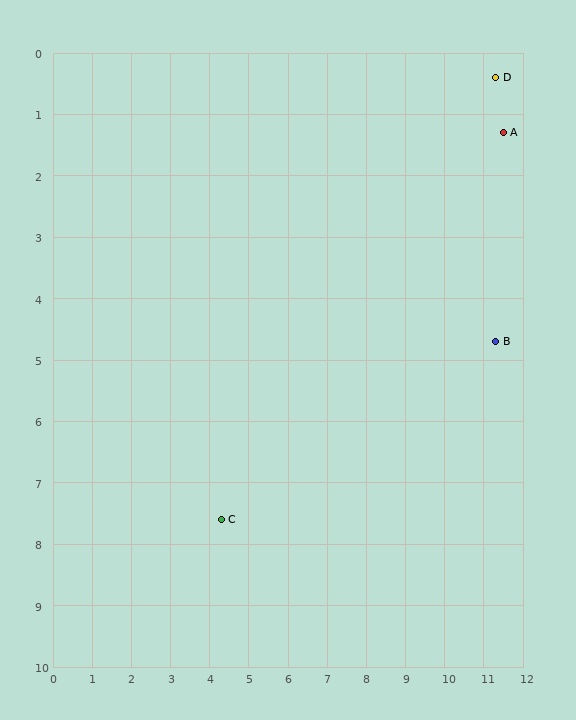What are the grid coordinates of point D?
Point D is at approximately (11.3, 0.4).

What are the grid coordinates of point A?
Point A is at approximately (11.5, 1.3).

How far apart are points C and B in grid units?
Points C and B are about 7.6 grid units apart.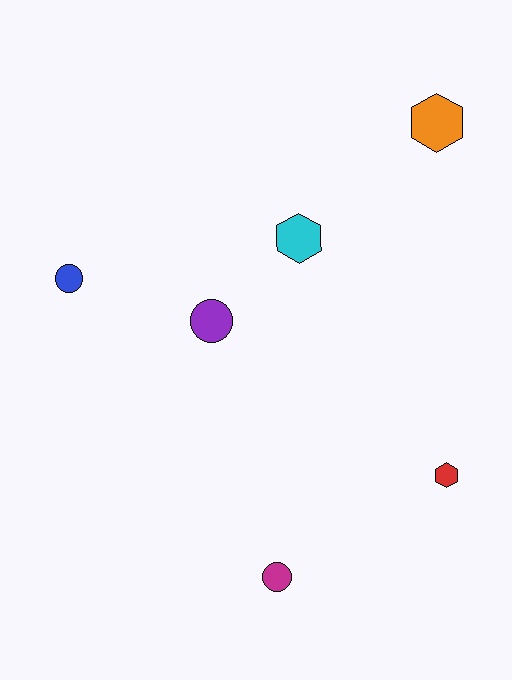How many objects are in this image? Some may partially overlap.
There are 6 objects.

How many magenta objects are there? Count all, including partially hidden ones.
There is 1 magenta object.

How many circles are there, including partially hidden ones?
There are 3 circles.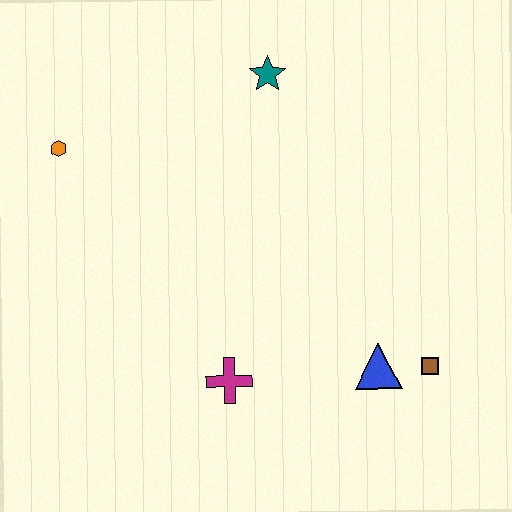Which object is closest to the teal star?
The orange hexagon is closest to the teal star.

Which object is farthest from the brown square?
The orange hexagon is farthest from the brown square.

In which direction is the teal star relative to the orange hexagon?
The teal star is to the right of the orange hexagon.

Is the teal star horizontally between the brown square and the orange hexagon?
Yes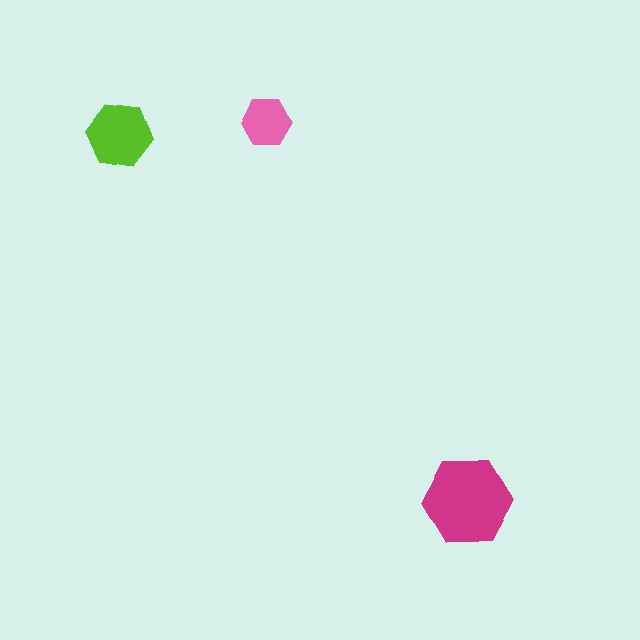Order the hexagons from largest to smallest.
the magenta one, the lime one, the pink one.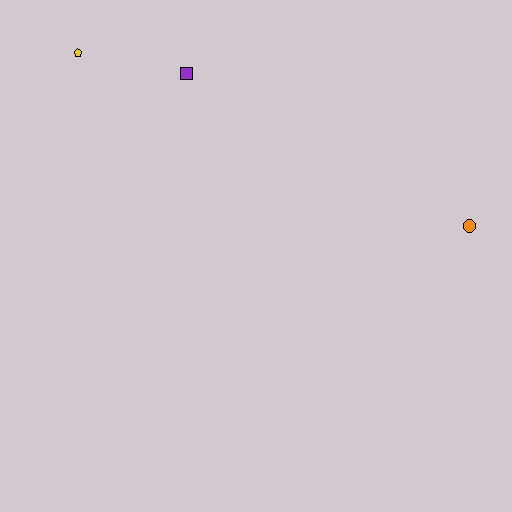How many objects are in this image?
There are 3 objects.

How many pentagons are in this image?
There is 1 pentagon.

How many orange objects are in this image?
There is 1 orange object.